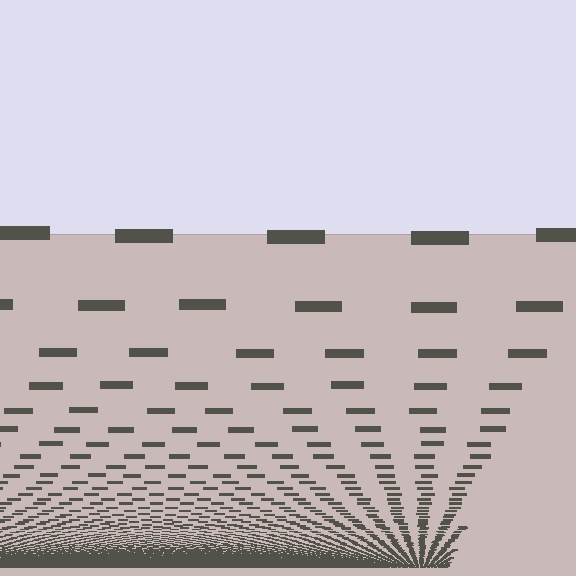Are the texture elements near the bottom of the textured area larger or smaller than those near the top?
Smaller. The gradient is inverted — elements near the bottom are smaller and denser.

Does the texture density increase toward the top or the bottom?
Density increases toward the bottom.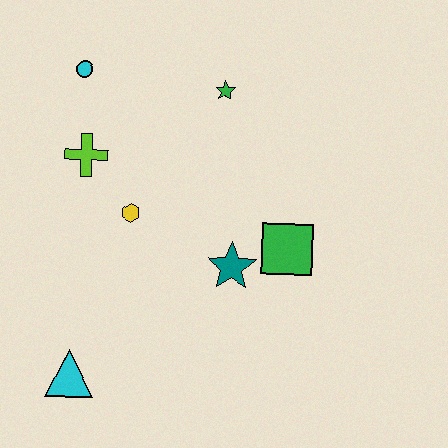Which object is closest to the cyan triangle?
The yellow hexagon is closest to the cyan triangle.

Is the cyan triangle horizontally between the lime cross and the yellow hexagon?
No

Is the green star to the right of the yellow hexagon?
Yes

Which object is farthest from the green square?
The cyan circle is farthest from the green square.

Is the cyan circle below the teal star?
No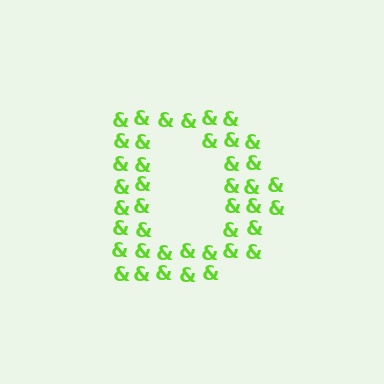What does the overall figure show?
The overall figure shows the letter D.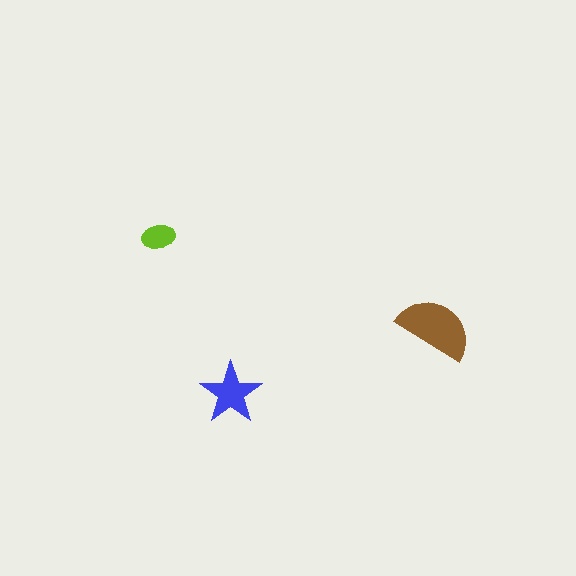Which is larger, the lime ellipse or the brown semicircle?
The brown semicircle.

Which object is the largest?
The brown semicircle.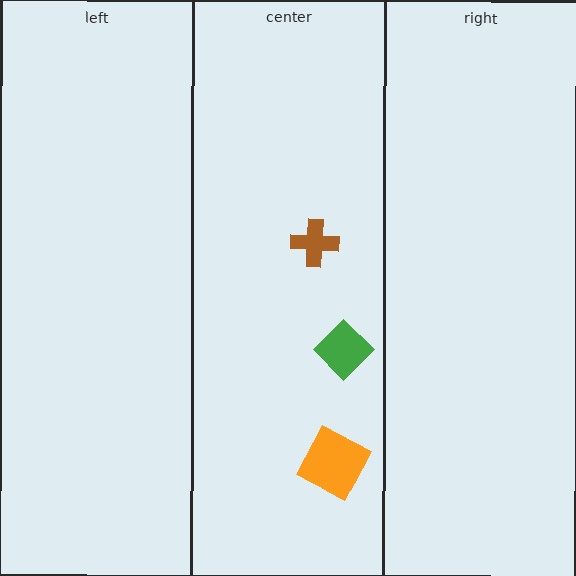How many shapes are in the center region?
3.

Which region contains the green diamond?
The center region.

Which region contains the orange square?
The center region.